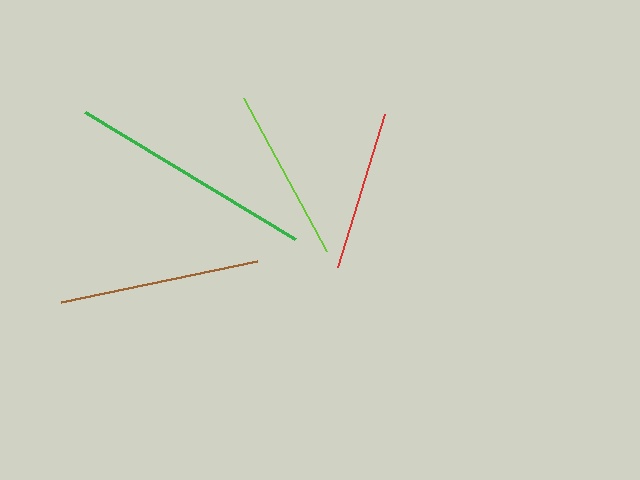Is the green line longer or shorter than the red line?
The green line is longer than the red line.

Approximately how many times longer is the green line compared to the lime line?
The green line is approximately 1.4 times the length of the lime line.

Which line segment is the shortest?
The red line is the shortest at approximately 160 pixels.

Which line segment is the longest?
The green line is the longest at approximately 245 pixels.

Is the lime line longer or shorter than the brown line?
The brown line is longer than the lime line.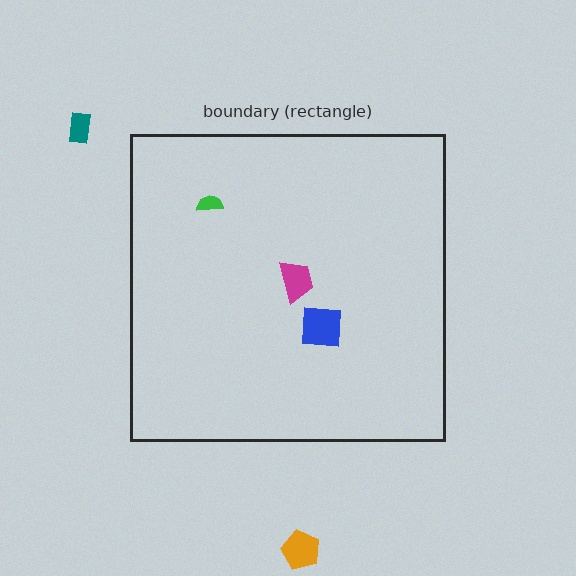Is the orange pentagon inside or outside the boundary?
Outside.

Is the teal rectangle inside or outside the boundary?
Outside.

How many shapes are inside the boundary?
3 inside, 2 outside.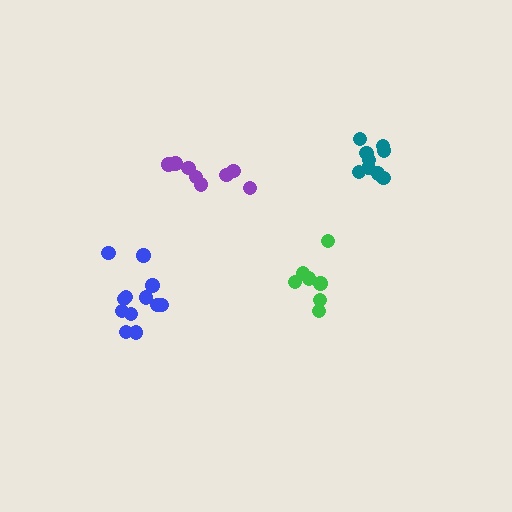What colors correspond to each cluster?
The clusters are colored: teal, purple, green, blue.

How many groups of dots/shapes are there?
There are 4 groups.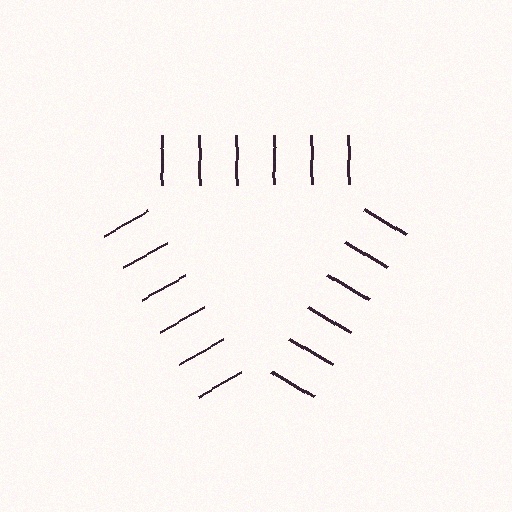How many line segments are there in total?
18 — 6 along each of the 3 edges.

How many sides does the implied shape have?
3 sides — the line-ends trace a triangle.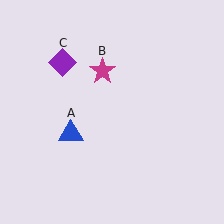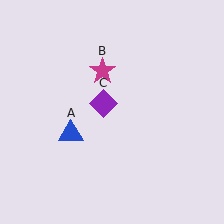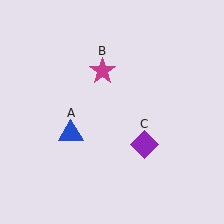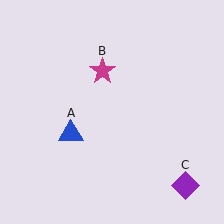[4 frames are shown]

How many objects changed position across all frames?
1 object changed position: purple diamond (object C).